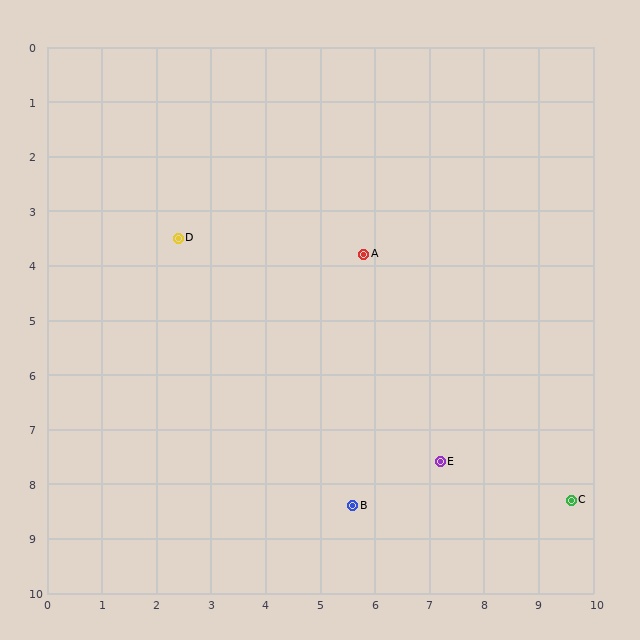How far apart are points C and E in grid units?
Points C and E are about 2.5 grid units apart.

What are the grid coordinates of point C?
Point C is at approximately (9.6, 8.3).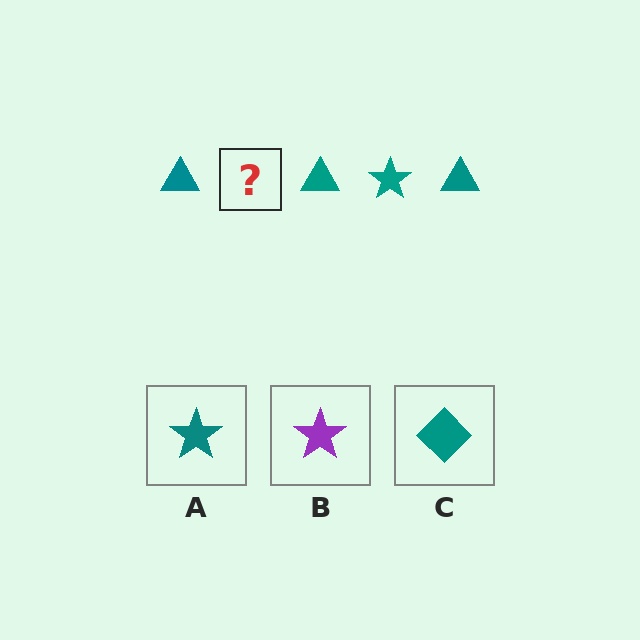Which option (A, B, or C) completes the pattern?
A.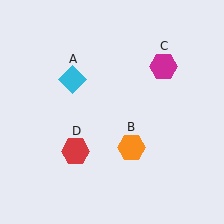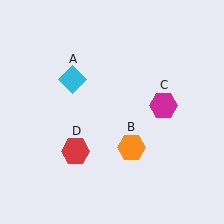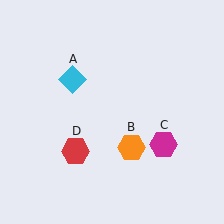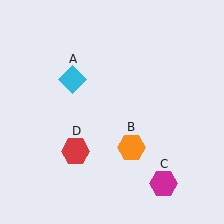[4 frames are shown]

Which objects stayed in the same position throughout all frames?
Cyan diamond (object A) and orange hexagon (object B) and red hexagon (object D) remained stationary.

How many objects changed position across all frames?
1 object changed position: magenta hexagon (object C).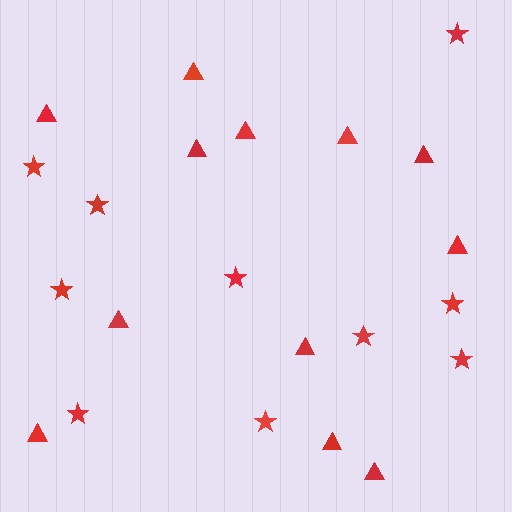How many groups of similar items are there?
There are 2 groups: one group of triangles (12) and one group of stars (10).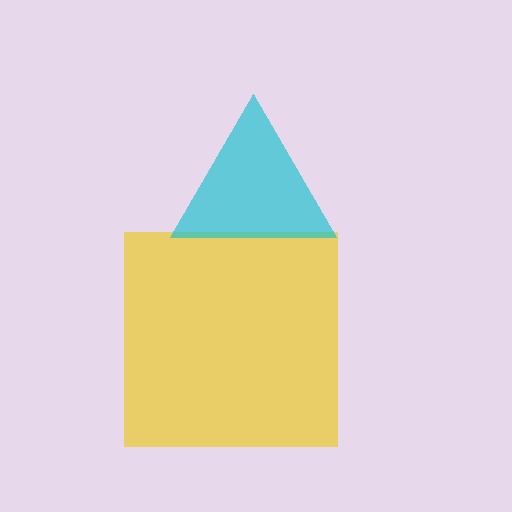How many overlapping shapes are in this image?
There are 2 overlapping shapes in the image.